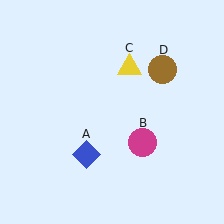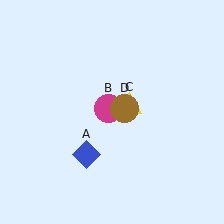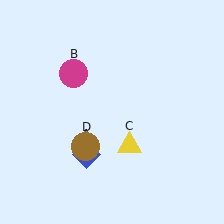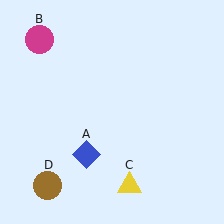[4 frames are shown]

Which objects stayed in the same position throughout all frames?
Blue diamond (object A) remained stationary.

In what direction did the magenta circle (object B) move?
The magenta circle (object B) moved up and to the left.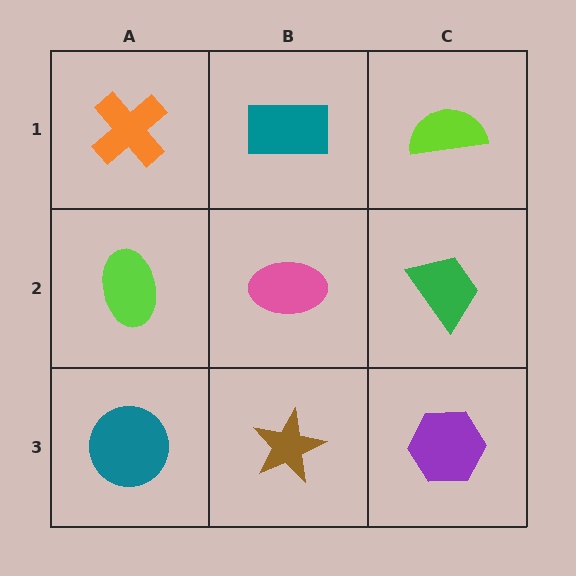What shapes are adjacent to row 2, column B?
A teal rectangle (row 1, column B), a brown star (row 3, column B), a lime ellipse (row 2, column A), a green trapezoid (row 2, column C).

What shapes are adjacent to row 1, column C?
A green trapezoid (row 2, column C), a teal rectangle (row 1, column B).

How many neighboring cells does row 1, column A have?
2.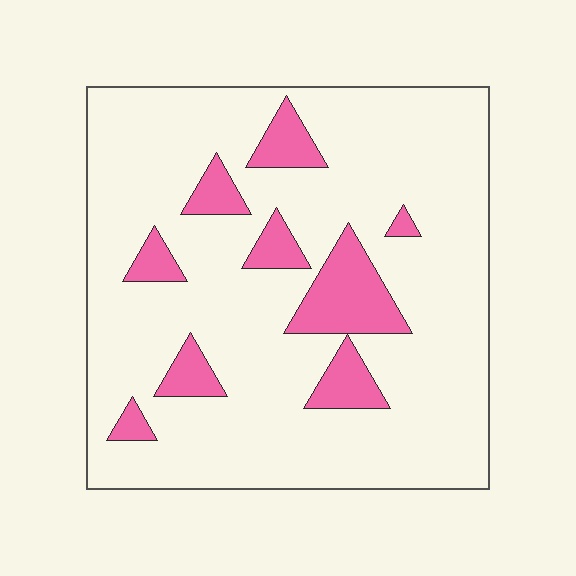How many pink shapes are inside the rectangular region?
9.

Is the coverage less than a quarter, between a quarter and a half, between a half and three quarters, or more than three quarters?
Less than a quarter.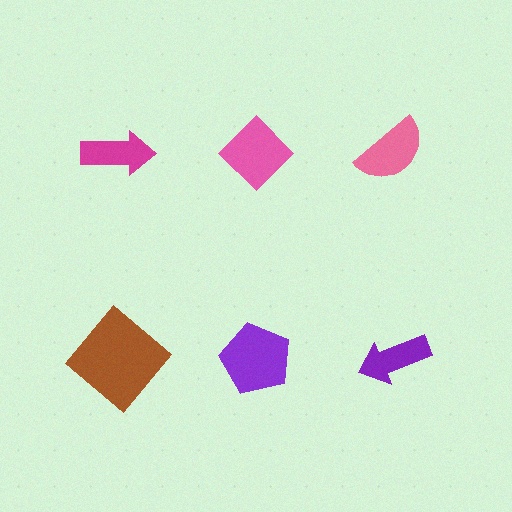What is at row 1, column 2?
A pink diamond.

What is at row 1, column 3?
A pink semicircle.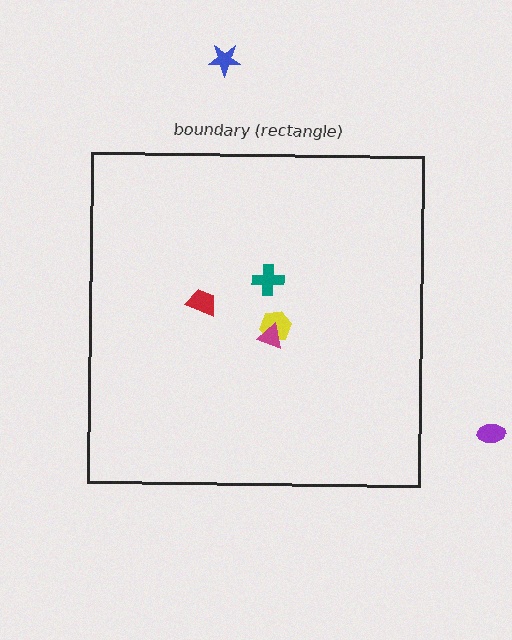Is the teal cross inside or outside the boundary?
Inside.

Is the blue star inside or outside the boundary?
Outside.